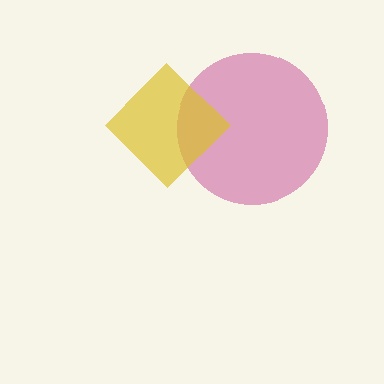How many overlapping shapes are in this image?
There are 2 overlapping shapes in the image.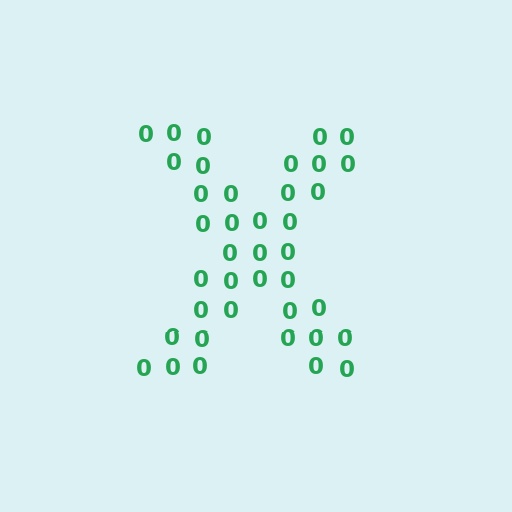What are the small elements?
The small elements are digit 0's.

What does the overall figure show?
The overall figure shows the letter X.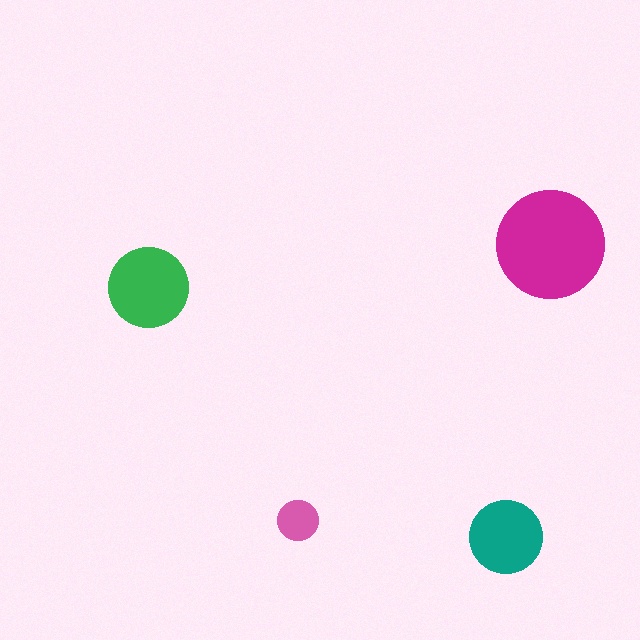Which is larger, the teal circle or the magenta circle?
The magenta one.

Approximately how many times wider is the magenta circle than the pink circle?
About 2.5 times wider.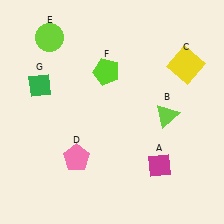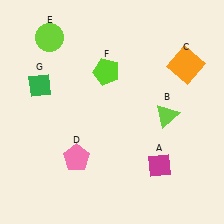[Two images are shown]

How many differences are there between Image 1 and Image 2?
There is 1 difference between the two images.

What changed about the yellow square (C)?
In Image 1, C is yellow. In Image 2, it changed to orange.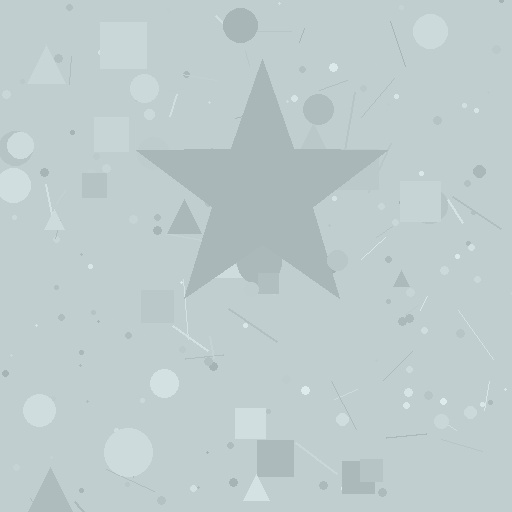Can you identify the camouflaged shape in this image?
The camouflaged shape is a star.